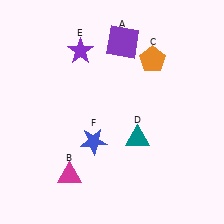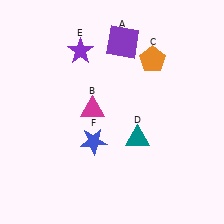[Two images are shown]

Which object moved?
The magenta triangle (B) moved up.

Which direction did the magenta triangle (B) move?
The magenta triangle (B) moved up.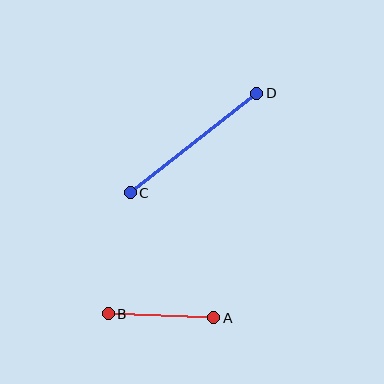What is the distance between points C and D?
The distance is approximately 161 pixels.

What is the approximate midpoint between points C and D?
The midpoint is at approximately (193, 143) pixels.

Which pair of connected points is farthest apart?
Points C and D are farthest apart.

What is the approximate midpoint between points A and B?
The midpoint is at approximately (161, 316) pixels.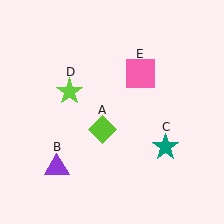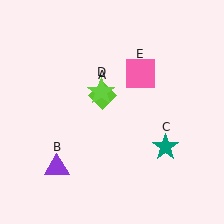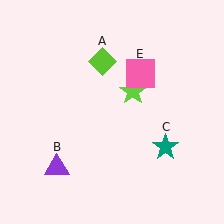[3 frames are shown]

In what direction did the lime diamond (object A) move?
The lime diamond (object A) moved up.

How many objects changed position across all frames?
2 objects changed position: lime diamond (object A), lime star (object D).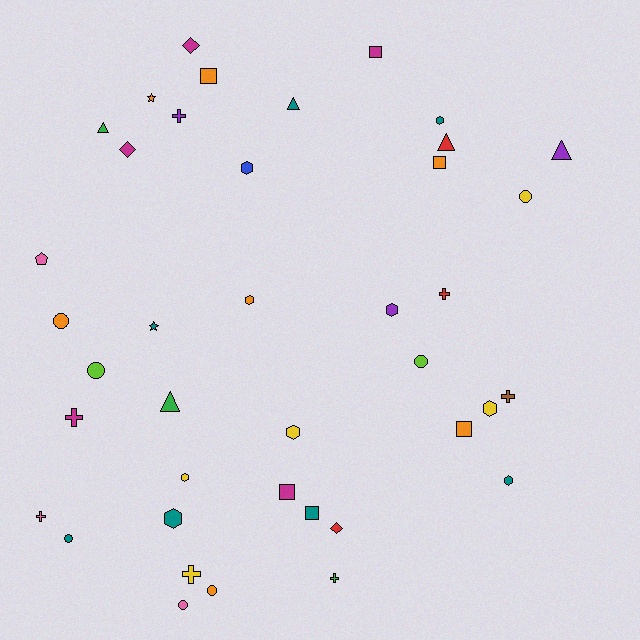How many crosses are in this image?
There are 7 crosses.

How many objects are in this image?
There are 40 objects.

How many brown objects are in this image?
There is 1 brown object.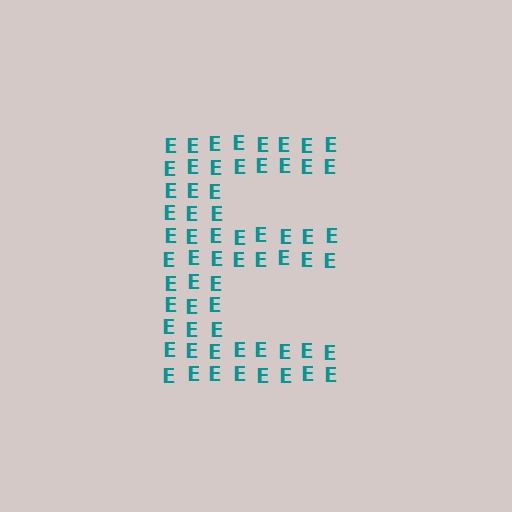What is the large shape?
The large shape is the letter E.